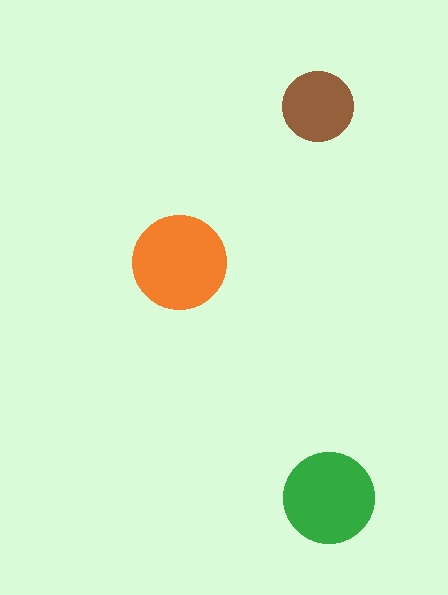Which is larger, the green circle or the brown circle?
The green one.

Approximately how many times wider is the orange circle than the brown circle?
About 1.5 times wider.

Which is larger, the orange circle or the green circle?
The orange one.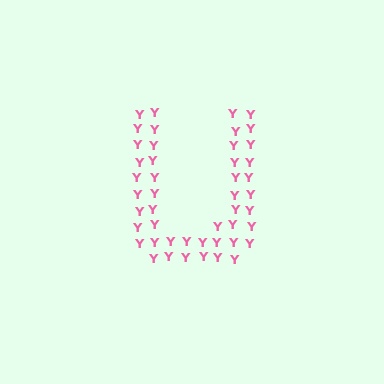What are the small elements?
The small elements are letter Y's.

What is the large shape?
The large shape is the letter U.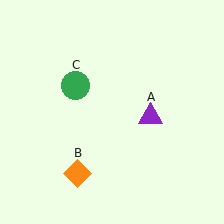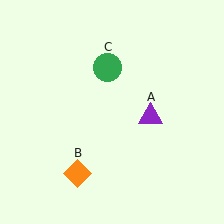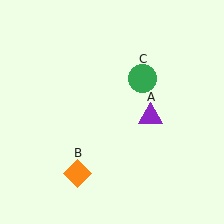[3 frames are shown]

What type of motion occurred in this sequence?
The green circle (object C) rotated clockwise around the center of the scene.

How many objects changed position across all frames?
1 object changed position: green circle (object C).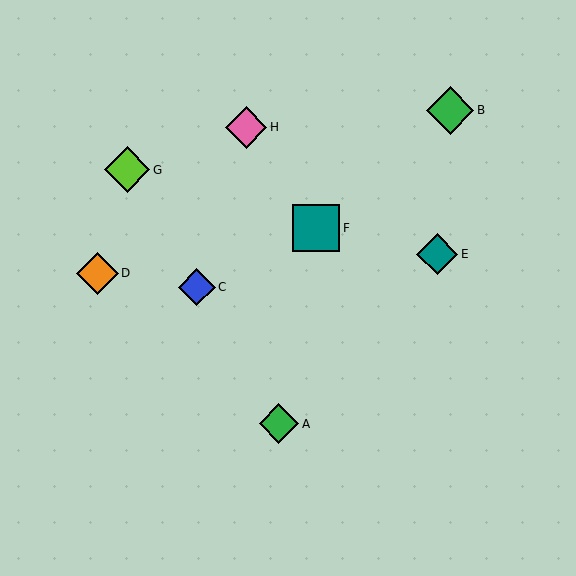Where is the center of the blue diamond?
The center of the blue diamond is at (197, 287).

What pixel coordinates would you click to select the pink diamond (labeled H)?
Click at (246, 127) to select the pink diamond H.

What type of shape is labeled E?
Shape E is a teal diamond.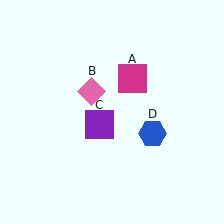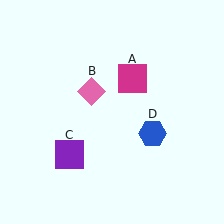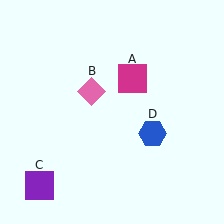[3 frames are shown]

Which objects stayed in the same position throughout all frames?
Magenta square (object A) and pink diamond (object B) and blue hexagon (object D) remained stationary.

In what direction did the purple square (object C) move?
The purple square (object C) moved down and to the left.